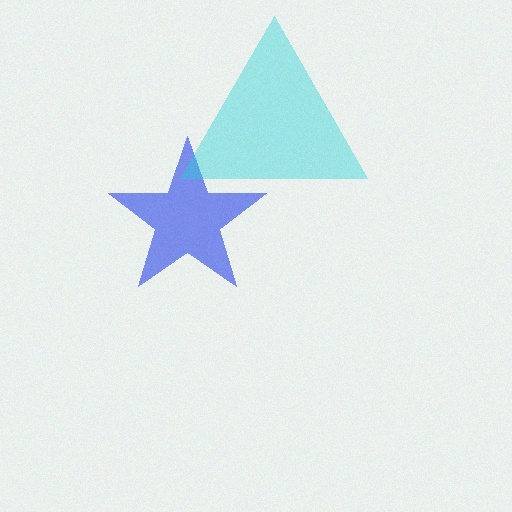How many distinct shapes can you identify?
There are 2 distinct shapes: a blue star, a cyan triangle.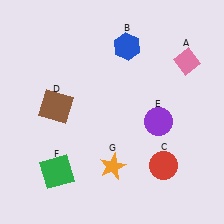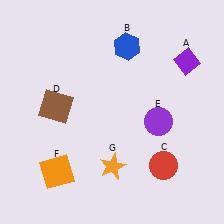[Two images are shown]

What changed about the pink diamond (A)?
In Image 1, A is pink. In Image 2, it changed to purple.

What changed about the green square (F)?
In Image 1, F is green. In Image 2, it changed to orange.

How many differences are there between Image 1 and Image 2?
There are 2 differences between the two images.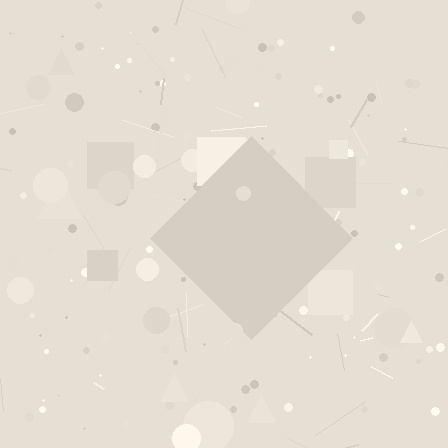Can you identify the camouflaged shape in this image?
The camouflaged shape is a diamond.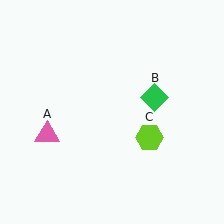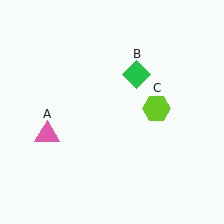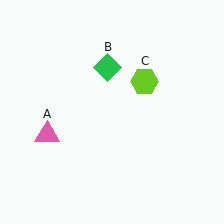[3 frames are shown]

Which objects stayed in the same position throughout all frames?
Pink triangle (object A) remained stationary.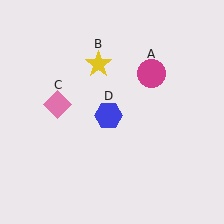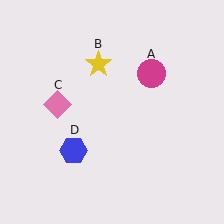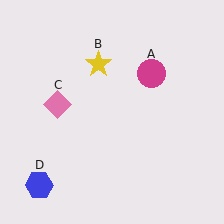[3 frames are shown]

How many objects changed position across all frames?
1 object changed position: blue hexagon (object D).